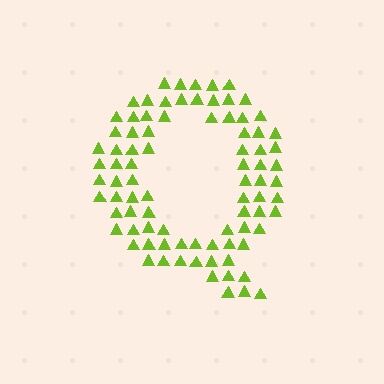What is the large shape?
The large shape is the letter Q.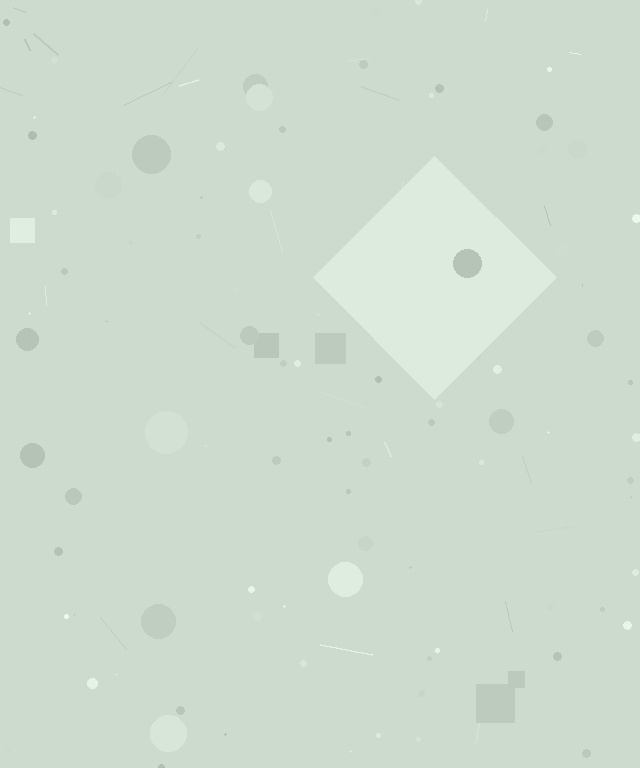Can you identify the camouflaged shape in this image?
The camouflaged shape is a diamond.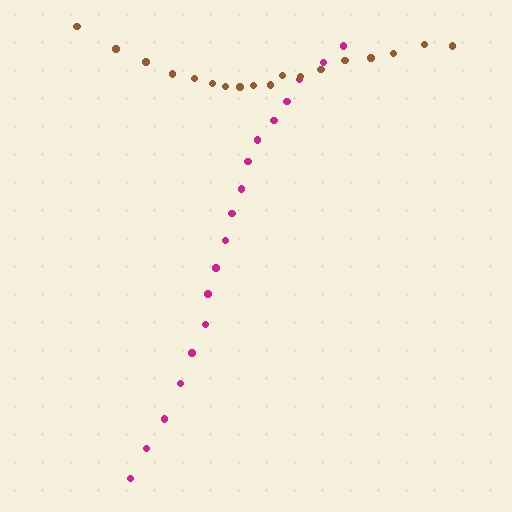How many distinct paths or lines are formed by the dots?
There are 2 distinct paths.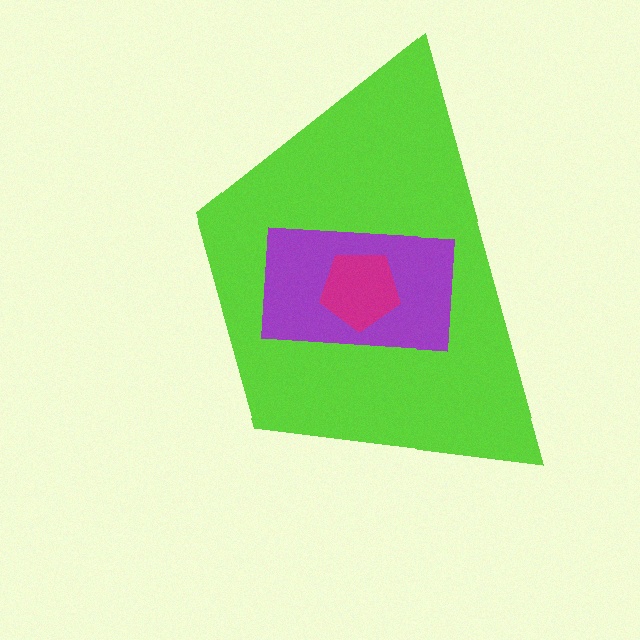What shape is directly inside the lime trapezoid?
The purple rectangle.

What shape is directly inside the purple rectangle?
The magenta pentagon.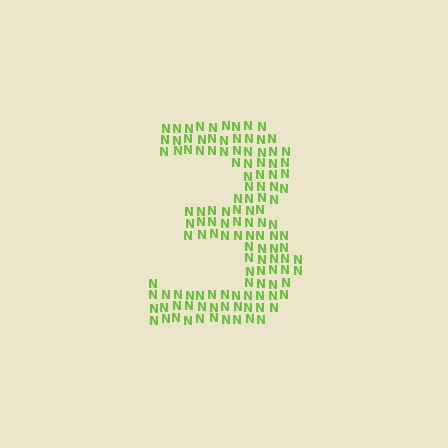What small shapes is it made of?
It is made of small letter N's.